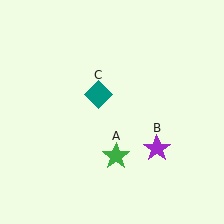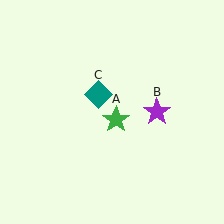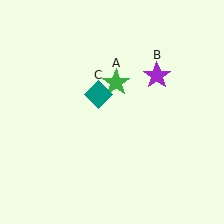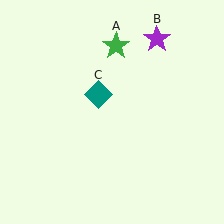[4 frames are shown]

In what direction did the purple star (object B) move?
The purple star (object B) moved up.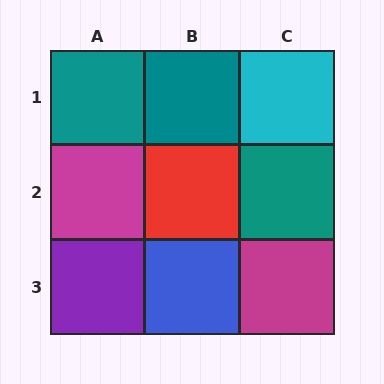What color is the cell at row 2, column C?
Teal.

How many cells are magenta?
2 cells are magenta.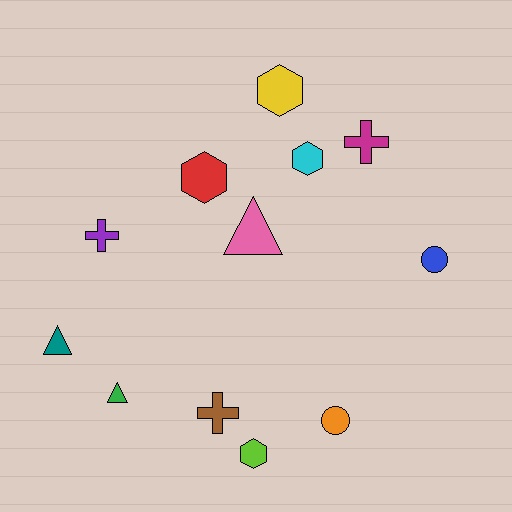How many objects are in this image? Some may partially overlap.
There are 12 objects.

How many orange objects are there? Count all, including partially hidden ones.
There is 1 orange object.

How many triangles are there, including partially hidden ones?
There are 3 triangles.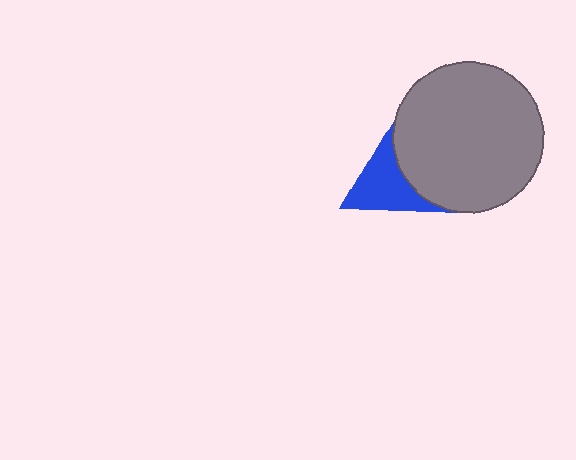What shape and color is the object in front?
The object in front is a gray circle.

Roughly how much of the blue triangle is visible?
About half of it is visible (roughly 50%).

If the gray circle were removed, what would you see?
You would see the complete blue triangle.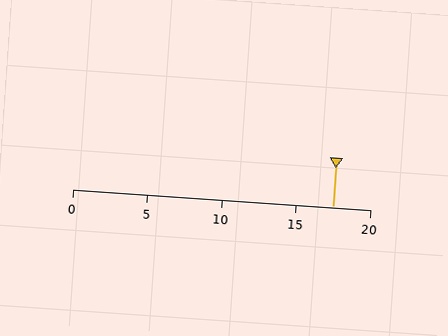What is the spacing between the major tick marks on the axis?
The major ticks are spaced 5 apart.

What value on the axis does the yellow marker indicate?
The marker indicates approximately 17.5.